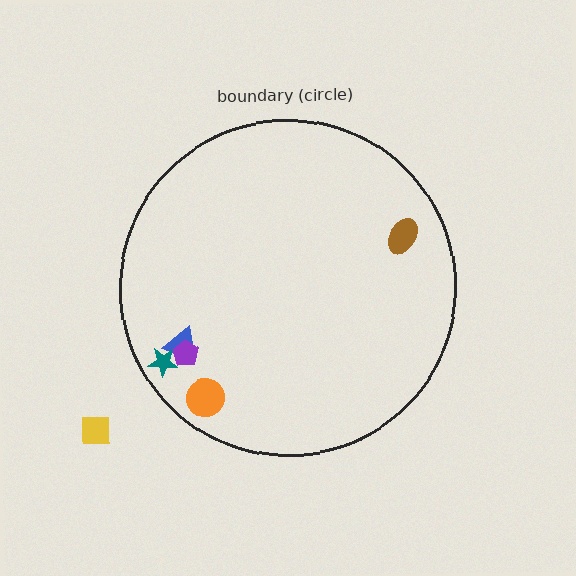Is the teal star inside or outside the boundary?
Inside.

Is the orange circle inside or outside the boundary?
Inside.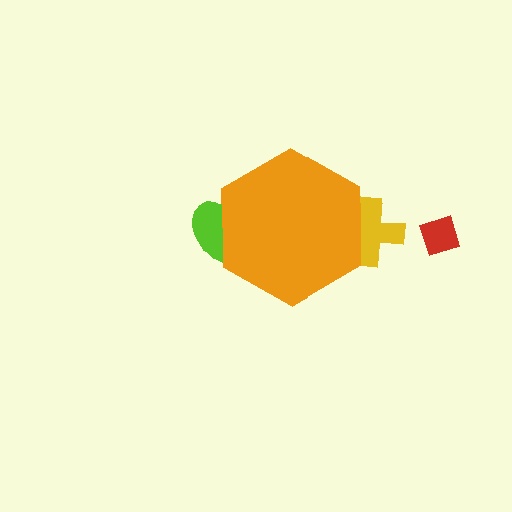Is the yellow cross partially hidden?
Yes, the yellow cross is partially hidden behind the orange hexagon.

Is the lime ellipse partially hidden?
Yes, the lime ellipse is partially hidden behind the orange hexagon.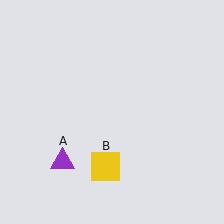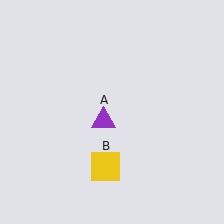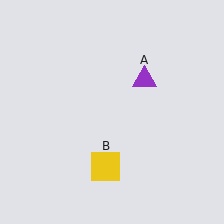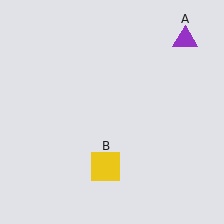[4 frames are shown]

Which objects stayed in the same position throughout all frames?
Yellow square (object B) remained stationary.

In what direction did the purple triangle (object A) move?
The purple triangle (object A) moved up and to the right.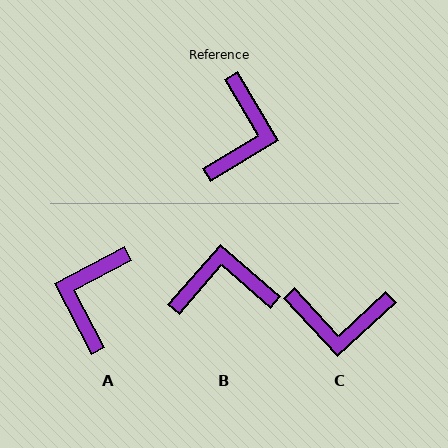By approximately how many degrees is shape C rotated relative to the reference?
Approximately 78 degrees clockwise.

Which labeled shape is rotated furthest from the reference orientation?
A, about 177 degrees away.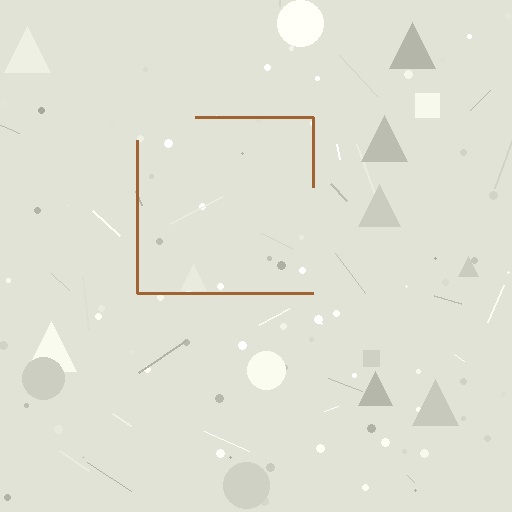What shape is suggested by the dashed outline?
The dashed outline suggests a square.